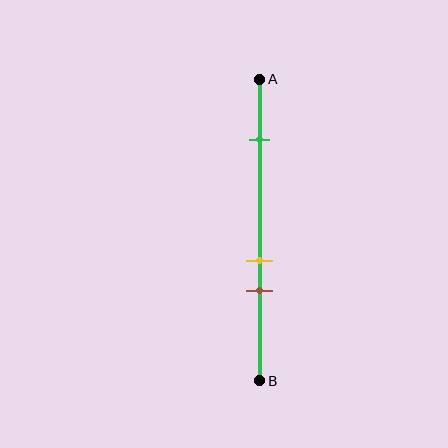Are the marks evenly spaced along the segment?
No, the marks are not evenly spaced.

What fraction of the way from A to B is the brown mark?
The brown mark is approximately 70% (0.7) of the way from A to B.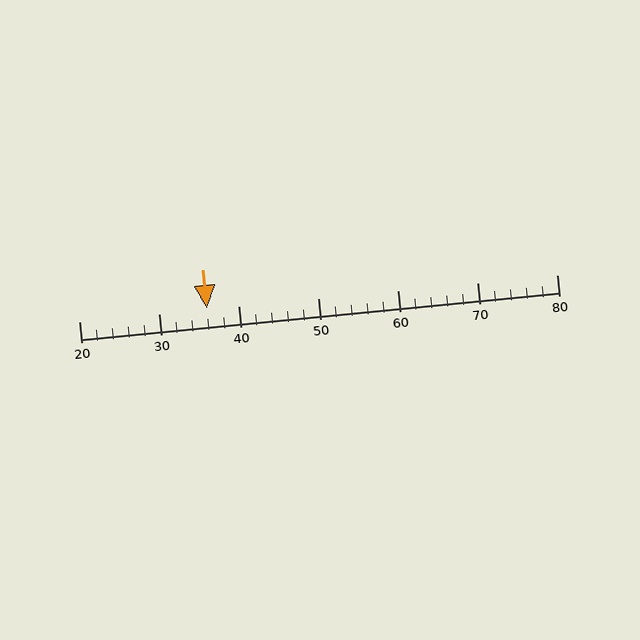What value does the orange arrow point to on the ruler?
The orange arrow points to approximately 36.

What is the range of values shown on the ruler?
The ruler shows values from 20 to 80.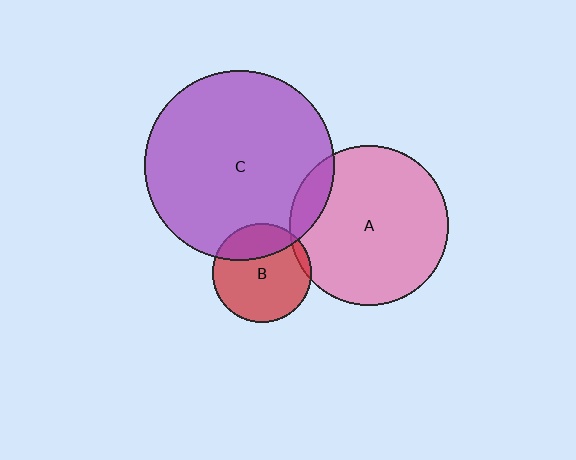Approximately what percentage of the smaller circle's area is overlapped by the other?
Approximately 25%.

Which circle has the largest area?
Circle C (purple).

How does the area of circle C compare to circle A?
Approximately 1.4 times.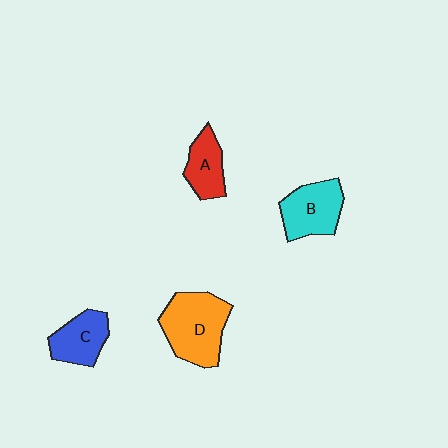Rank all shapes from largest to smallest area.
From largest to smallest: D (orange), B (cyan), C (blue), A (red).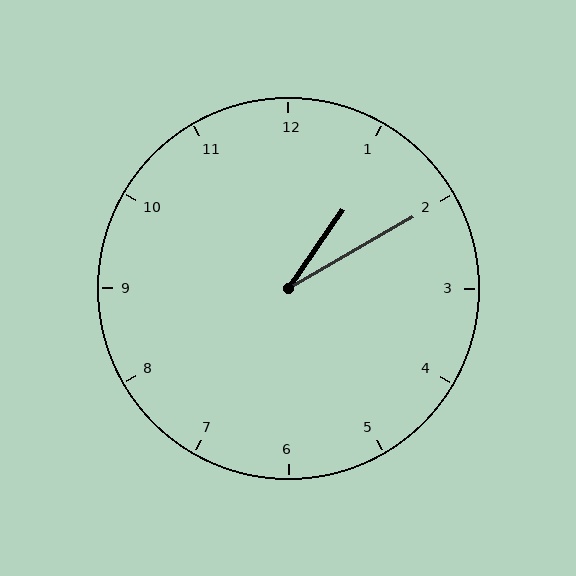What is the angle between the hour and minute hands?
Approximately 25 degrees.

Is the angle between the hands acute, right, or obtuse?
It is acute.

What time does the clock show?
1:10.